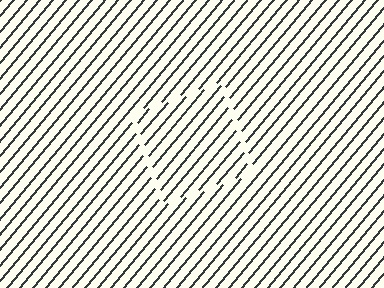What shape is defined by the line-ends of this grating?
An illusory square. The interior of the shape contains the same grating, shifted by half a period — the contour is defined by the phase discontinuity where line-ends from the inner and outer gratings abut.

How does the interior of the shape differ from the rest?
The interior of the shape contains the same grating, shifted by half a period — the contour is defined by the phase discontinuity where line-ends from the inner and outer gratings abut.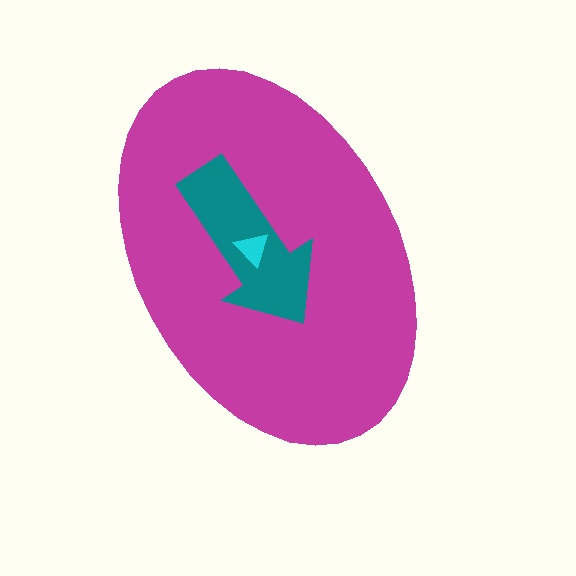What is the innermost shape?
The cyan triangle.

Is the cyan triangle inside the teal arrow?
Yes.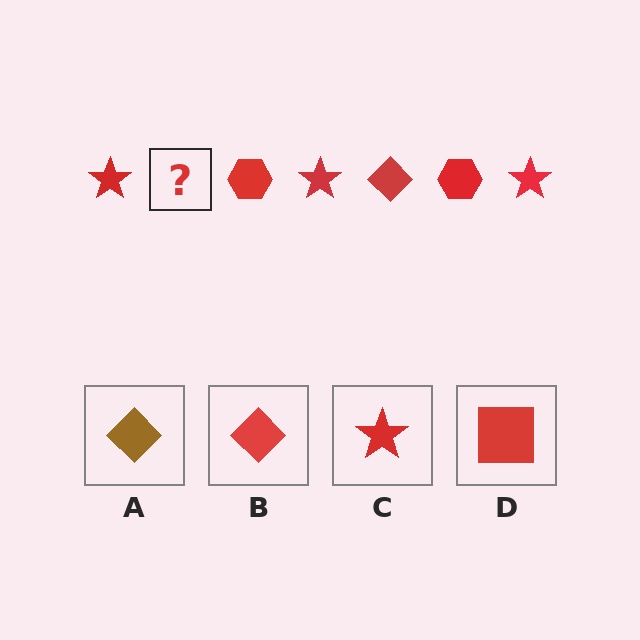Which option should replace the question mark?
Option B.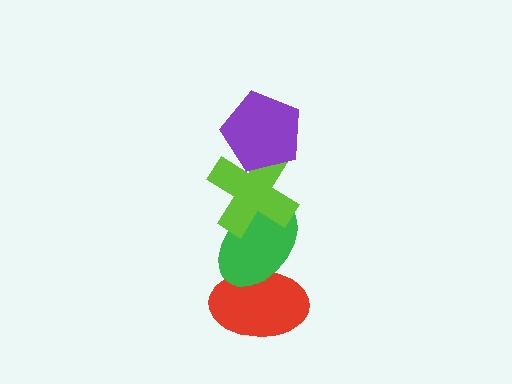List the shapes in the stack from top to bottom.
From top to bottom: the purple pentagon, the lime cross, the green ellipse, the red ellipse.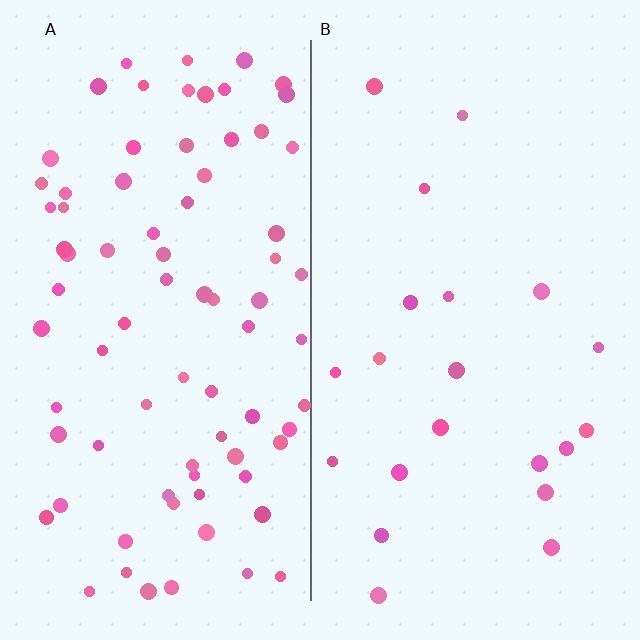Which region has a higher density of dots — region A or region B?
A (the left).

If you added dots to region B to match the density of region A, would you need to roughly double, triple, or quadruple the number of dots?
Approximately quadruple.